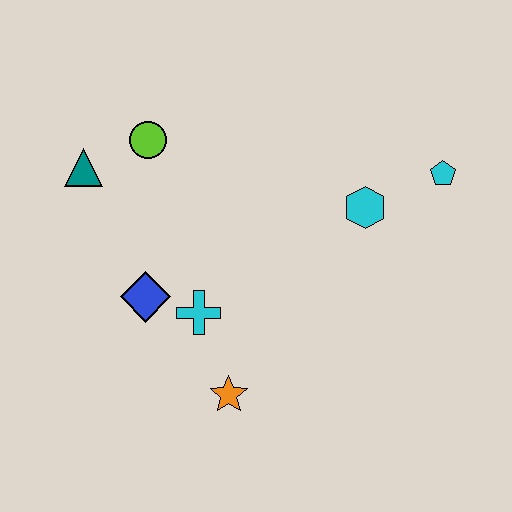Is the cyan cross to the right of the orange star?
No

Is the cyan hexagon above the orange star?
Yes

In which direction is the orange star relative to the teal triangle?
The orange star is below the teal triangle.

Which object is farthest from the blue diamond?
The cyan pentagon is farthest from the blue diamond.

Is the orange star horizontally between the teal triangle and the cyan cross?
No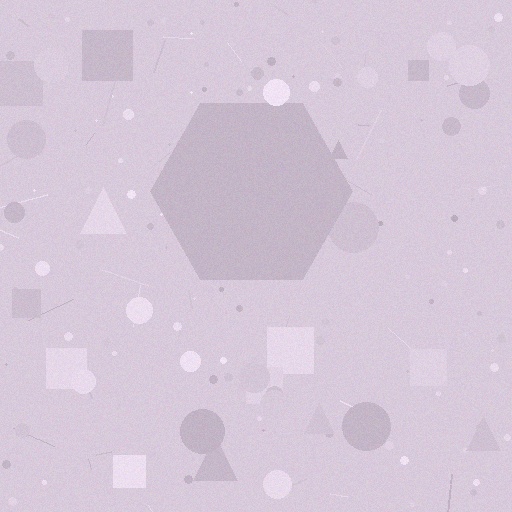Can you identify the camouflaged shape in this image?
The camouflaged shape is a hexagon.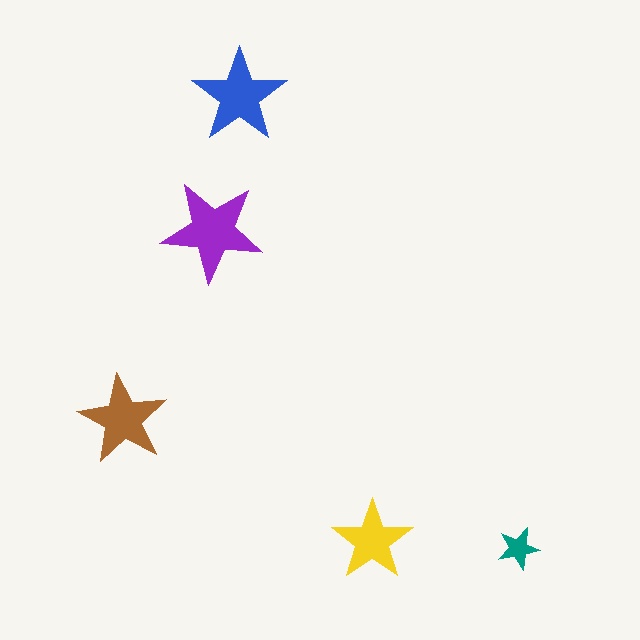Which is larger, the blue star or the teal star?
The blue one.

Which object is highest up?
The blue star is topmost.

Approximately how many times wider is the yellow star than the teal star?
About 2 times wider.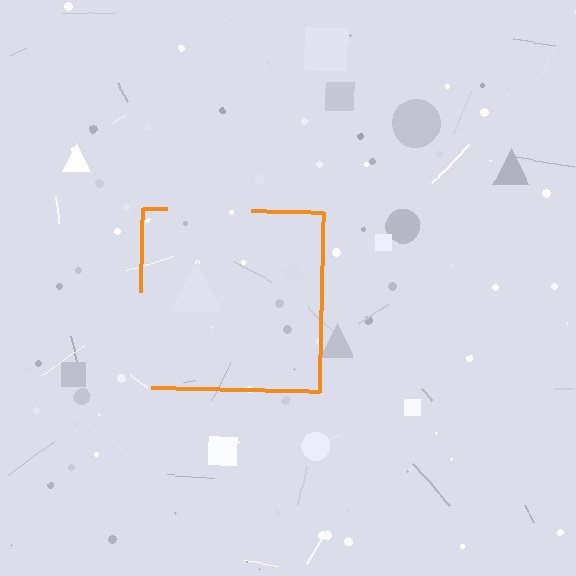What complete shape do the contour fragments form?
The contour fragments form a square.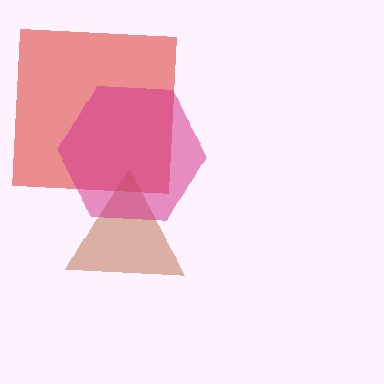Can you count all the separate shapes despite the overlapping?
Yes, there are 3 separate shapes.